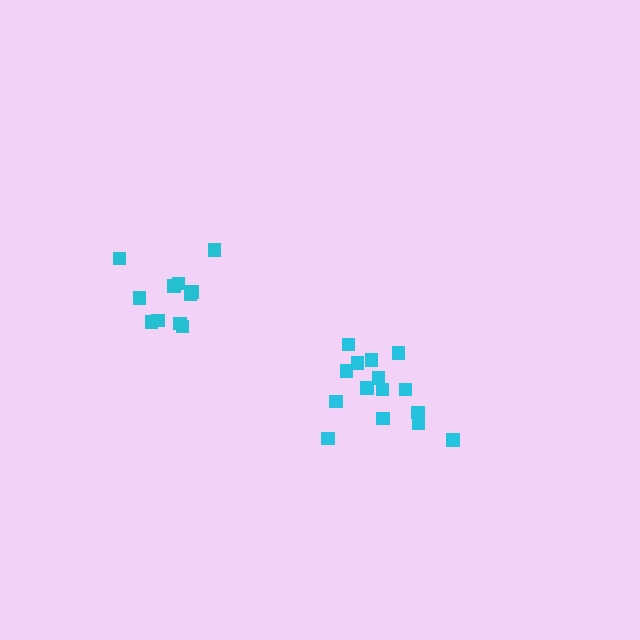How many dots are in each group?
Group 1: 11 dots, Group 2: 15 dots (26 total).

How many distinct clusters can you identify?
There are 2 distinct clusters.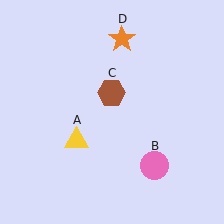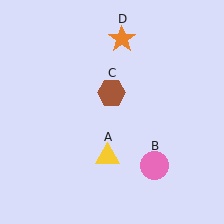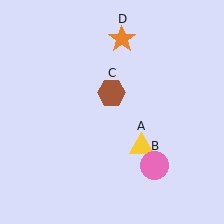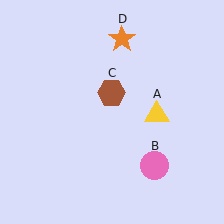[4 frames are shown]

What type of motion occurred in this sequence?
The yellow triangle (object A) rotated counterclockwise around the center of the scene.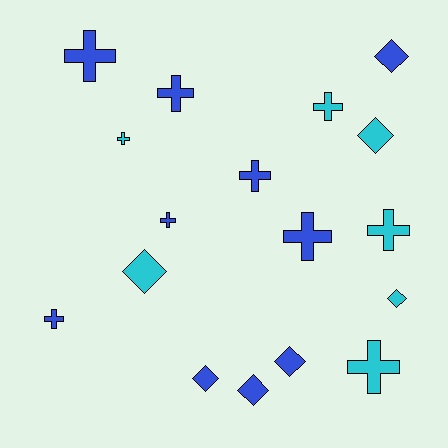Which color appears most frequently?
Blue, with 10 objects.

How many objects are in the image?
There are 17 objects.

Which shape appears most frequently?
Cross, with 10 objects.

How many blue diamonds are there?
There are 4 blue diamonds.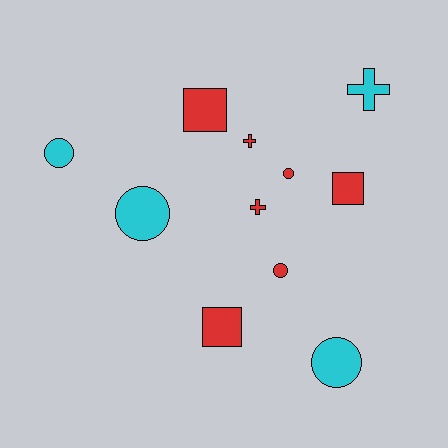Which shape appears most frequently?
Circle, with 5 objects.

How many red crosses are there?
There are 2 red crosses.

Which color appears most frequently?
Red, with 7 objects.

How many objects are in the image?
There are 11 objects.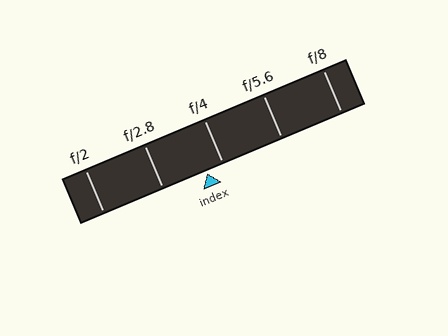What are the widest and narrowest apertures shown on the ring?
The widest aperture shown is f/2 and the narrowest is f/8.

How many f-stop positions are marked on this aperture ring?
There are 5 f-stop positions marked.